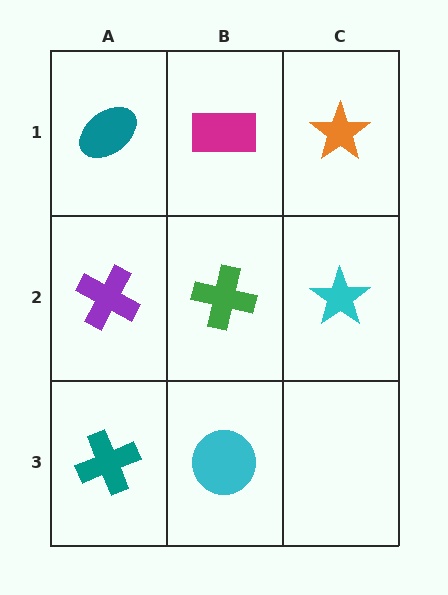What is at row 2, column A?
A purple cross.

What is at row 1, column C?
An orange star.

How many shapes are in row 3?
2 shapes.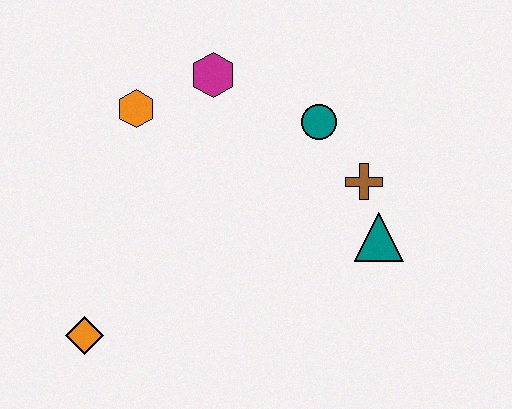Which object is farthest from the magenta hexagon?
The orange diamond is farthest from the magenta hexagon.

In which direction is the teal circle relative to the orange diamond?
The teal circle is to the right of the orange diamond.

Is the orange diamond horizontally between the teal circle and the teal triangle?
No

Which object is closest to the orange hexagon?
The magenta hexagon is closest to the orange hexagon.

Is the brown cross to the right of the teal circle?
Yes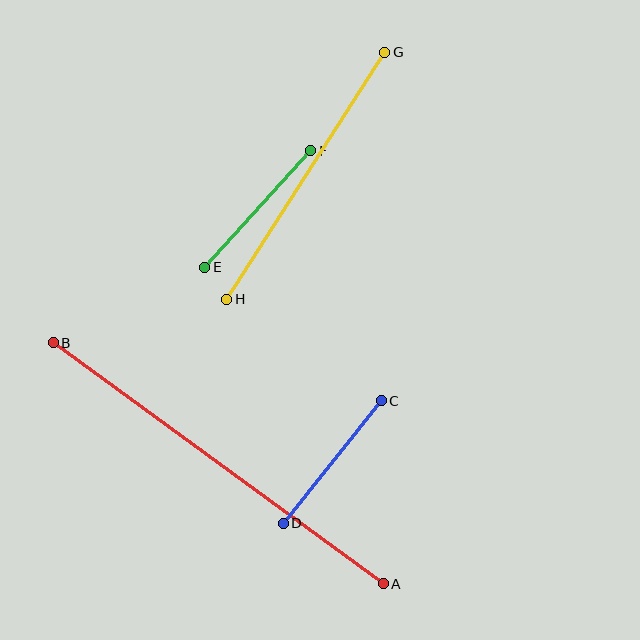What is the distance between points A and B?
The distance is approximately 409 pixels.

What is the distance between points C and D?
The distance is approximately 157 pixels.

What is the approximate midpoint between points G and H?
The midpoint is at approximately (306, 176) pixels.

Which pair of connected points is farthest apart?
Points A and B are farthest apart.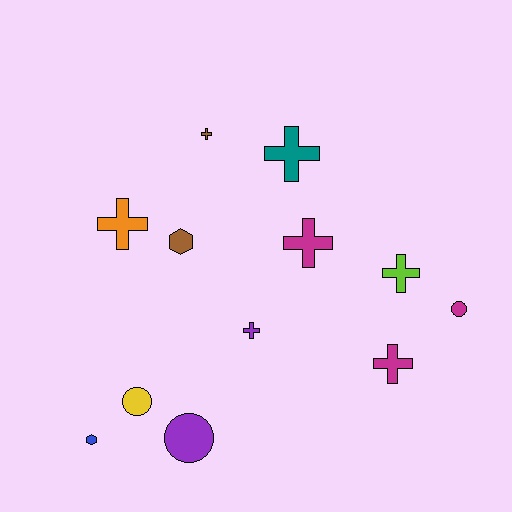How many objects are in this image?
There are 12 objects.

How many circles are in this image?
There are 3 circles.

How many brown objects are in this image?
There are 2 brown objects.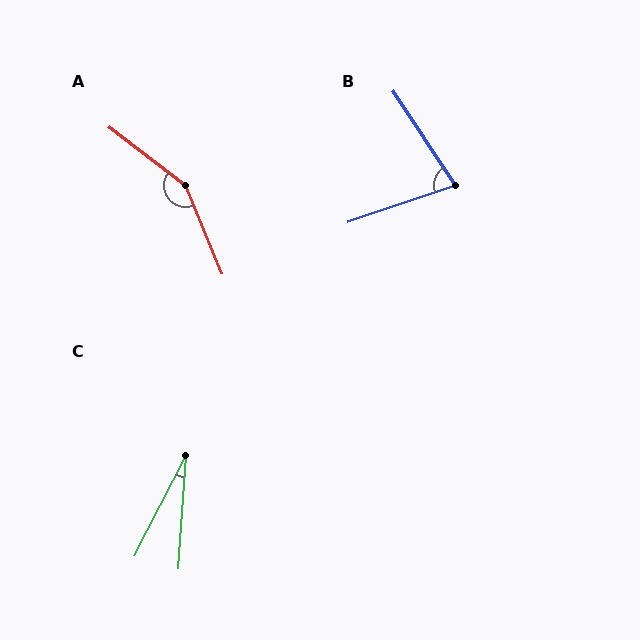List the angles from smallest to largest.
C (23°), B (76°), A (150°).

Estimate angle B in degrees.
Approximately 76 degrees.